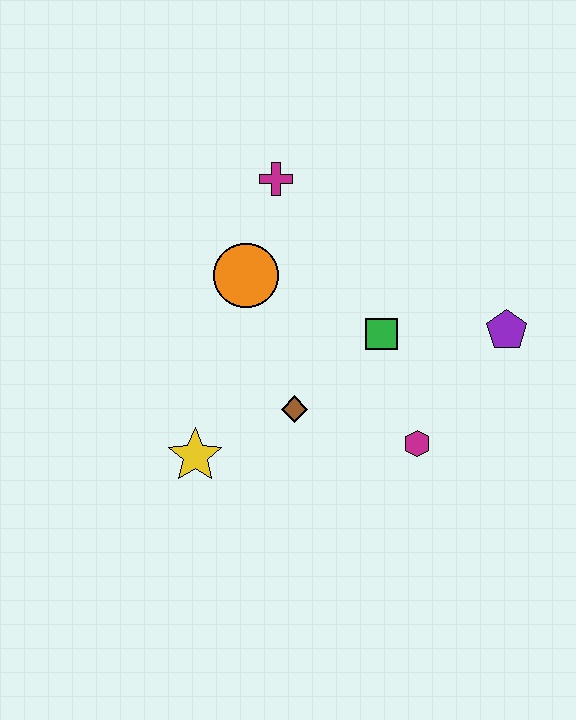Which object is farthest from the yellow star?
The purple pentagon is farthest from the yellow star.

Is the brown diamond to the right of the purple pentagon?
No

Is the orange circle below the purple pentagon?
No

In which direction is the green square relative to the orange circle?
The green square is to the right of the orange circle.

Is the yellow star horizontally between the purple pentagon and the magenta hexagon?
No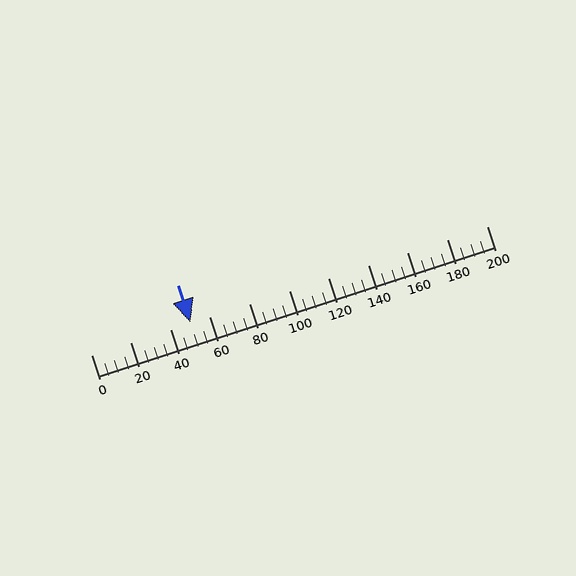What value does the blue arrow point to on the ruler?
The blue arrow points to approximately 50.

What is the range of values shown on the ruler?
The ruler shows values from 0 to 200.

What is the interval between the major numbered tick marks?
The major tick marks are spaced 20 units apart.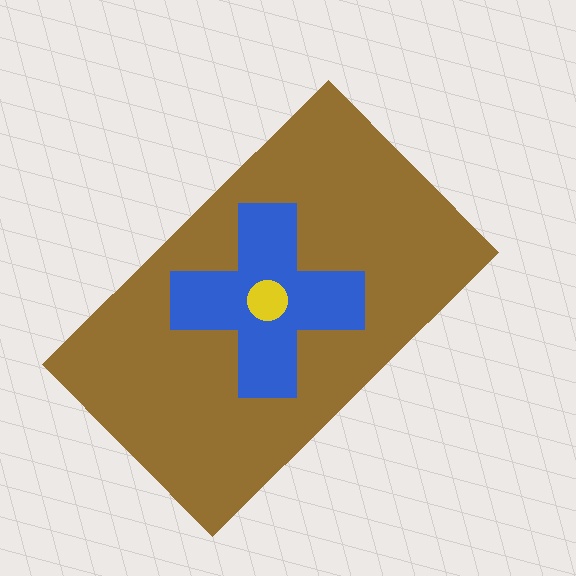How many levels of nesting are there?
3.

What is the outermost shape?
The brown rectangle.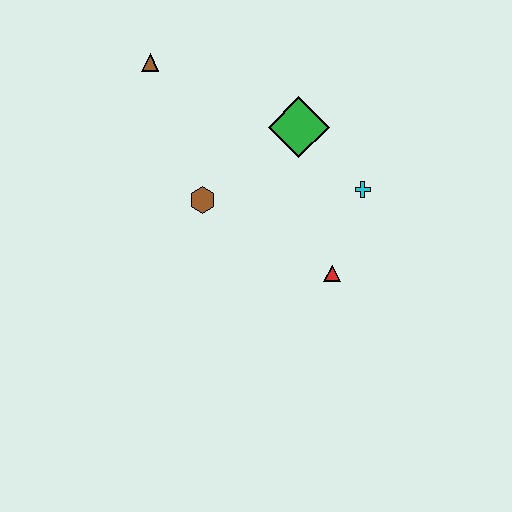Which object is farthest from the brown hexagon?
The cyan cross is farthest from the brown hexagon.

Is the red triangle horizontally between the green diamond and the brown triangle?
No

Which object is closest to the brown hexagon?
The green diamond is closest to the brown hexagon.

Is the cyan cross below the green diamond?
Yes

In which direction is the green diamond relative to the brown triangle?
The green diamond is to the right of the brown triangle.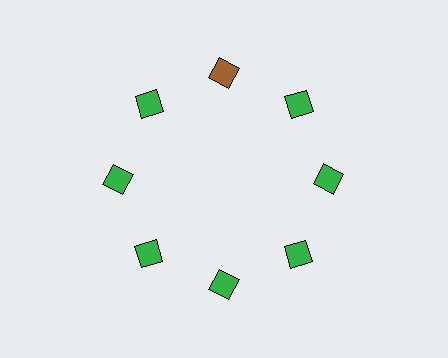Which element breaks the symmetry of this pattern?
The brown square at roughly the 12 o'clock position breaks the symmetry. All other shapes are green squares.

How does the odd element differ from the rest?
It has a different color: brown instead of green.